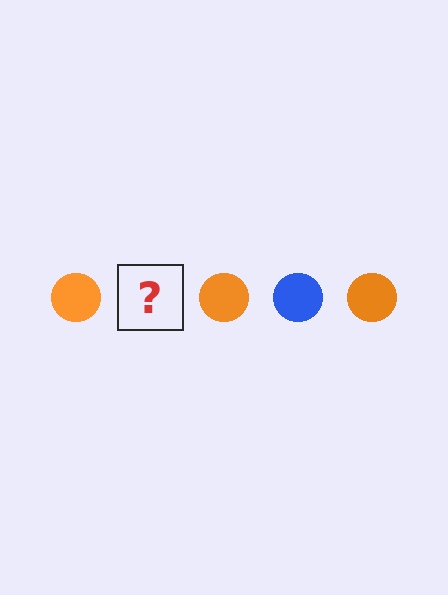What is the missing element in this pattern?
The missing element is a blue circle.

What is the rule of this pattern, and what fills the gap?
The rule is that the pattern cycles through orange, blue circles. The gap should be filled with a blue circle.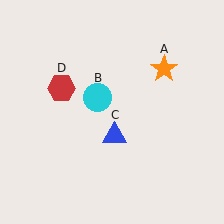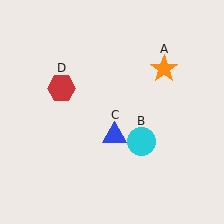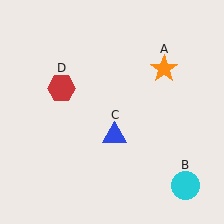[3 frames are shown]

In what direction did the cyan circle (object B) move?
The cyan circle (object B) moved down and to the right.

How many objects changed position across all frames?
1 object changed position: cyan circle (object B).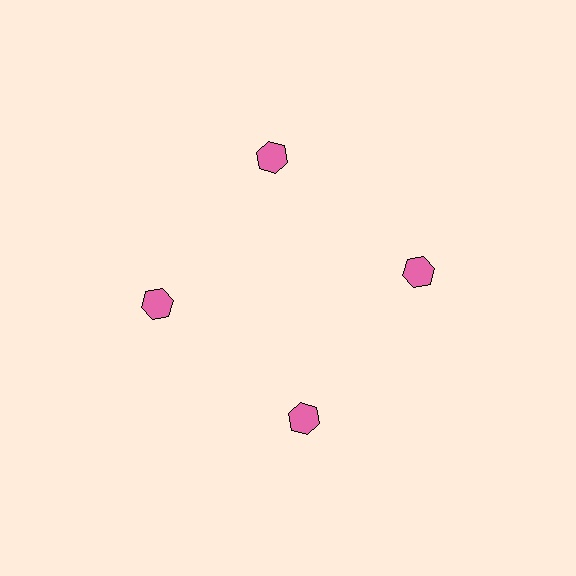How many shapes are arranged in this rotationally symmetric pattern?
There are 4 shapes, arranged in 4 groups of 1.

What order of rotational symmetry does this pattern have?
This pattern has 4-fold rotational symmetry.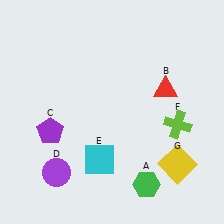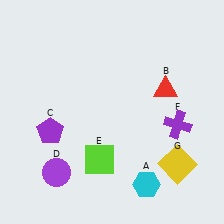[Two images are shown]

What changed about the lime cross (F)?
In Image 1, F is lime. In Image 2, it changed to purple.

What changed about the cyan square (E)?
In Image 1, E is cyan. In Image 2, it changed to lime.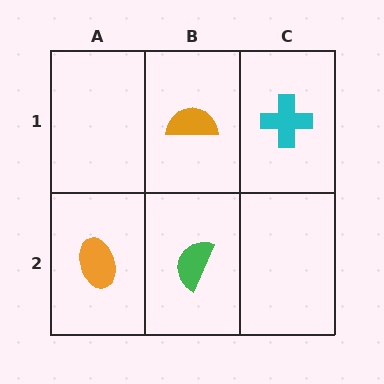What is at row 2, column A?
An orange ellipse.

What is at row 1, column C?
A cyan cross.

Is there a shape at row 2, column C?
No, that cell is empty.